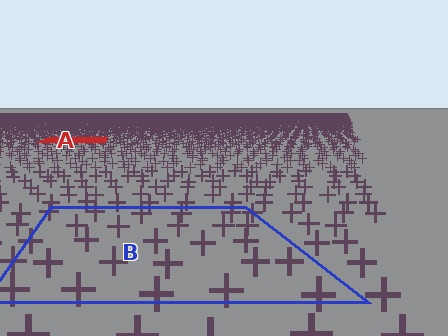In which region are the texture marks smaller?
The texture marks are smaller in region A, because it is farther away.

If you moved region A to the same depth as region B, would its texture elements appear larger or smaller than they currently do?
They would appear larger. At a closer depth, the same texture elements are projected at a bigger on-screen size.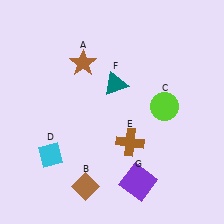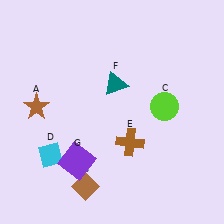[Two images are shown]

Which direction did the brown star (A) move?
The brown star (A) moved left.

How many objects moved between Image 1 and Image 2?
2 objects moved between the two images.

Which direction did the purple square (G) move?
The purple square (G) moved left.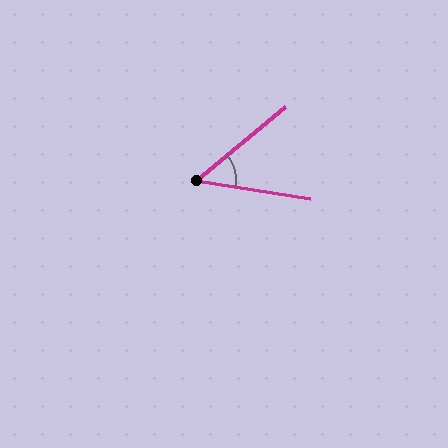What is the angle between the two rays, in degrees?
Approximately 49 degrees.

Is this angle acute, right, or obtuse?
It is acute.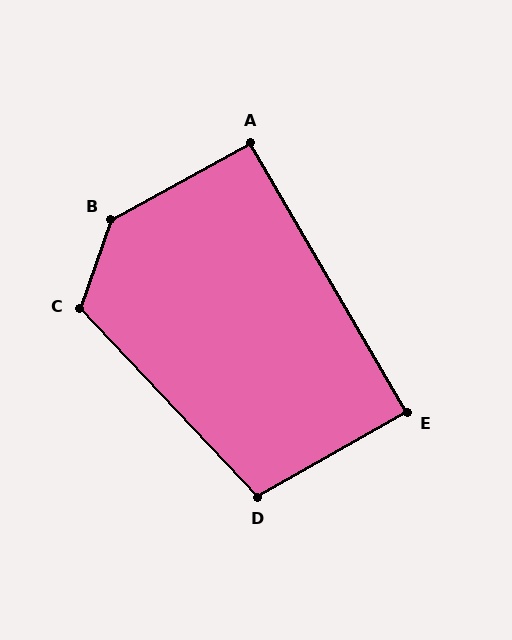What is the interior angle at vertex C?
Approximately 117 degrees (obtuse).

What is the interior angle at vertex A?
Approximately 92 degrees (approximately right).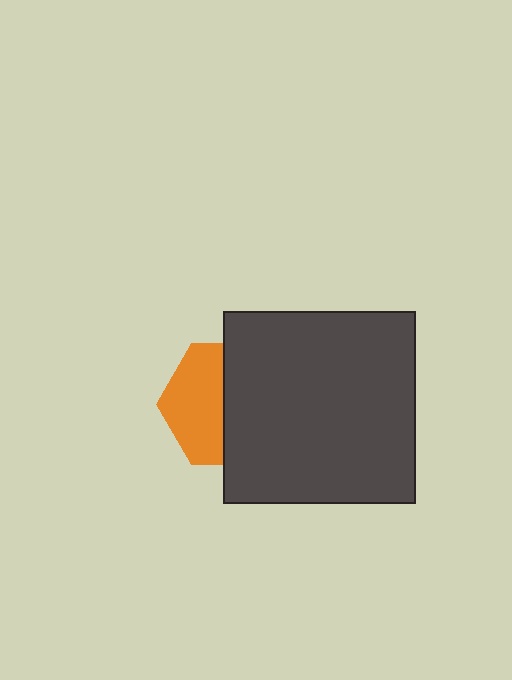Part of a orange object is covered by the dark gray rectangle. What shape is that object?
It is a hexagon.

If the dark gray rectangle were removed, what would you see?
You would see the complete orange hexagon.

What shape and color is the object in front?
The object in front is a dark gray rectangle.